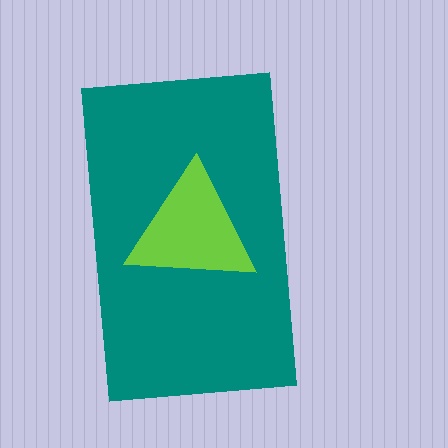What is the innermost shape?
The lime triangle.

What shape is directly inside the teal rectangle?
The lime triangle.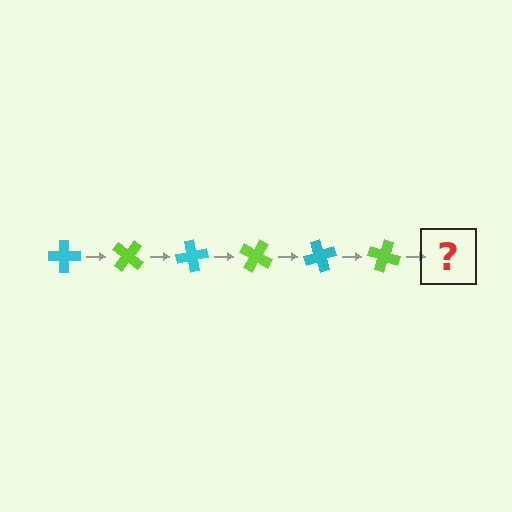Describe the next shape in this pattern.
It should be a cyan cross, rotated 240 degrees from the start.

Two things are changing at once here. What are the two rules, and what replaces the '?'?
The two rules are that it rotates 40 degrees each step and the color cycles through cyan and lime. The '?' should be a cyan cross, rotated 240 degrees from the start.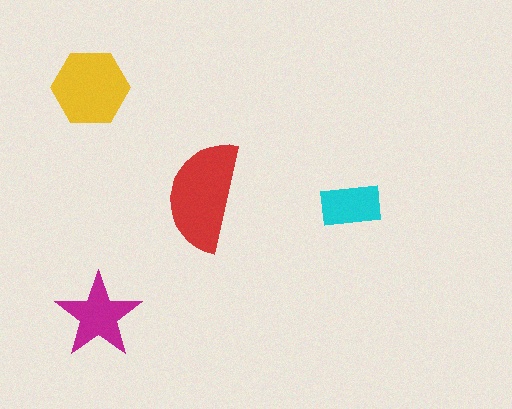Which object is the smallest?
The cyan rectangle.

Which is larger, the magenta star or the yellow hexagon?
The yellow hexagon.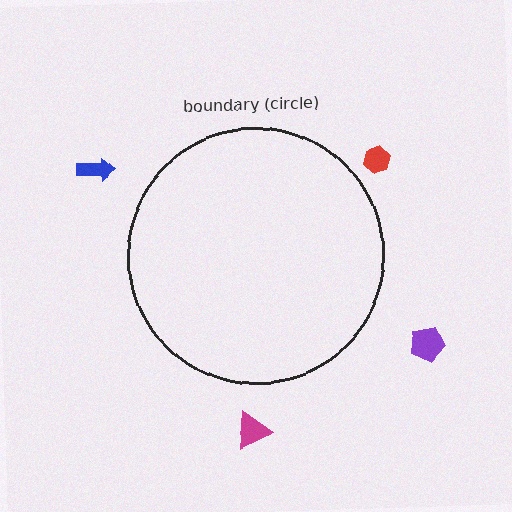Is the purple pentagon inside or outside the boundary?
Outside.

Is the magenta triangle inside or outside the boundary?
Outside.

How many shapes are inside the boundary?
0 inside, 4 outside.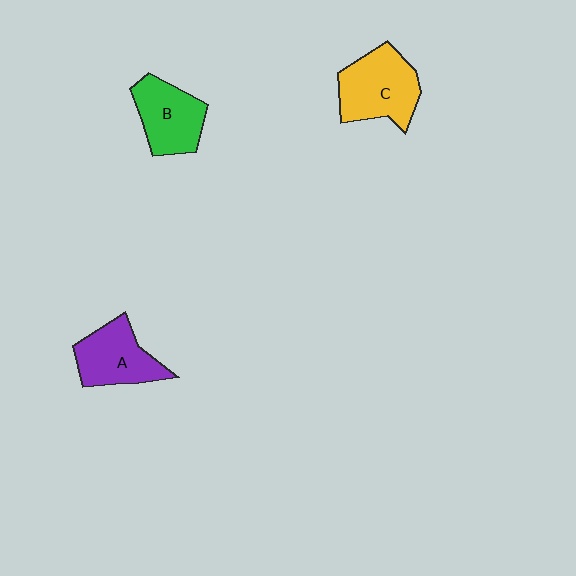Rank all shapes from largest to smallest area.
From largest to smallest: C (yellow), A (purple), B (green).